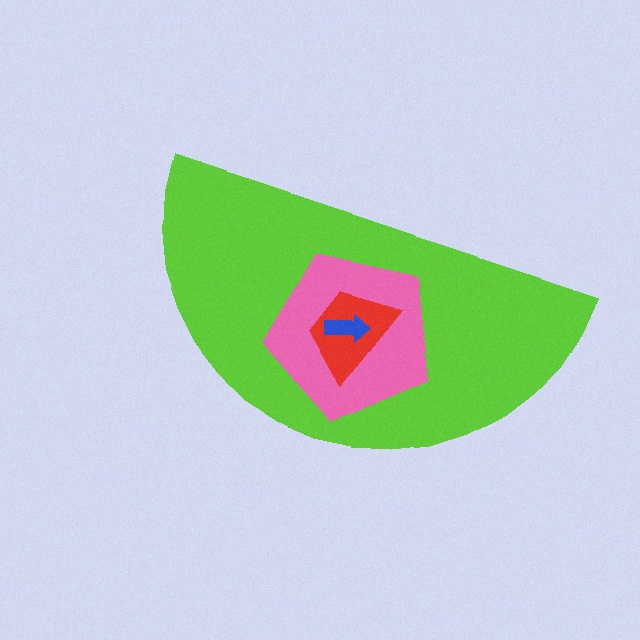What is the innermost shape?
The blue arrow.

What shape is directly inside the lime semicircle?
The pink pentagon.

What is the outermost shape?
The lime semicircle.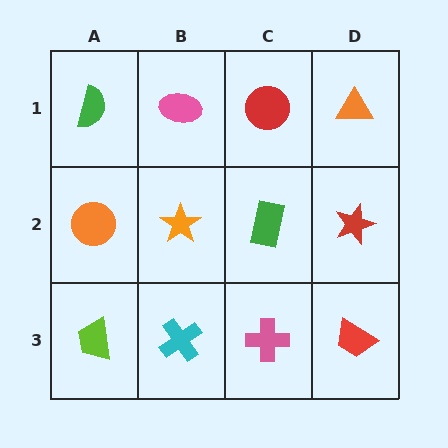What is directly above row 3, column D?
A red star.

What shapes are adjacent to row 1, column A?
An orange circle (row 2, column A), a pink ellipse (row 1, column B).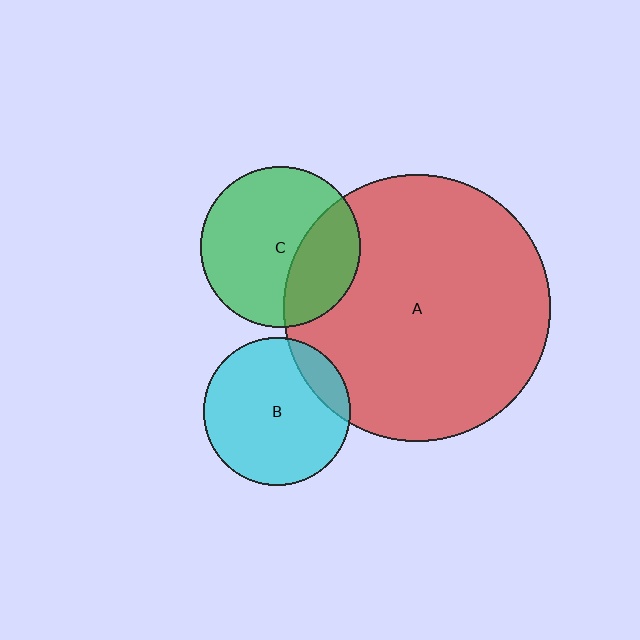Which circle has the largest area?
Circle A (red).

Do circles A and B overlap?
Yes.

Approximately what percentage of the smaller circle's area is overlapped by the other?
Approximately 15%.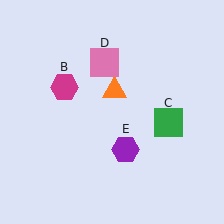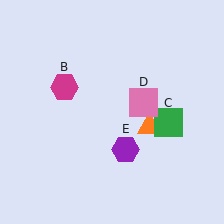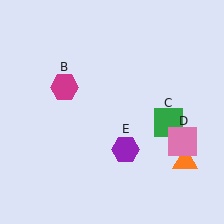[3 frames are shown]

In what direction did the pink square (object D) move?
The pink square (object D) moved down and to the right.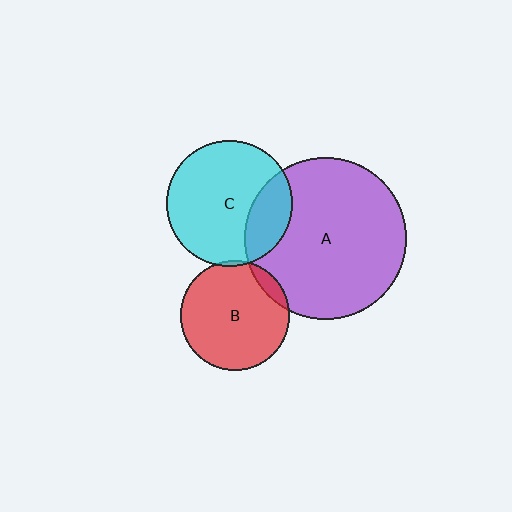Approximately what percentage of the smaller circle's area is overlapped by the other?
Approximately 10%.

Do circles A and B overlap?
Yes.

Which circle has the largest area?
Circle A (purple).